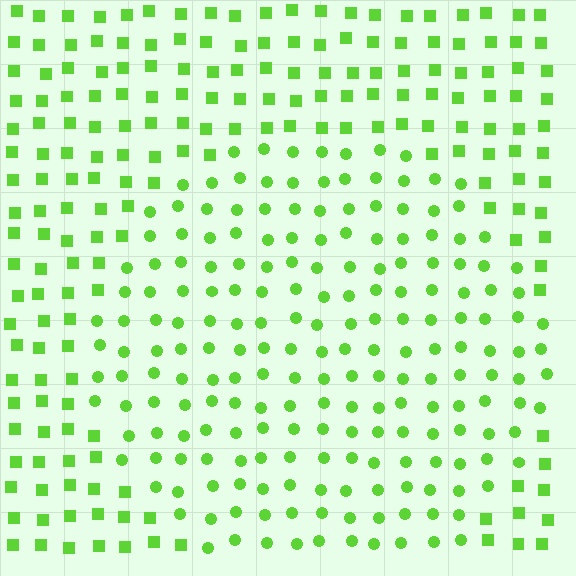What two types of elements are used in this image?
The image uses circles inside the circle region and squares outside it.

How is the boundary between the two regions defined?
The boundary is defined by a change in element shape: circles inside vs. squares outside. All elements share the same color and spacing.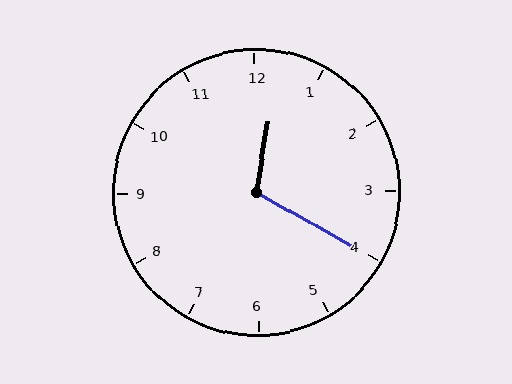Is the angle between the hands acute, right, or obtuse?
It is obtuse.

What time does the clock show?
12:20.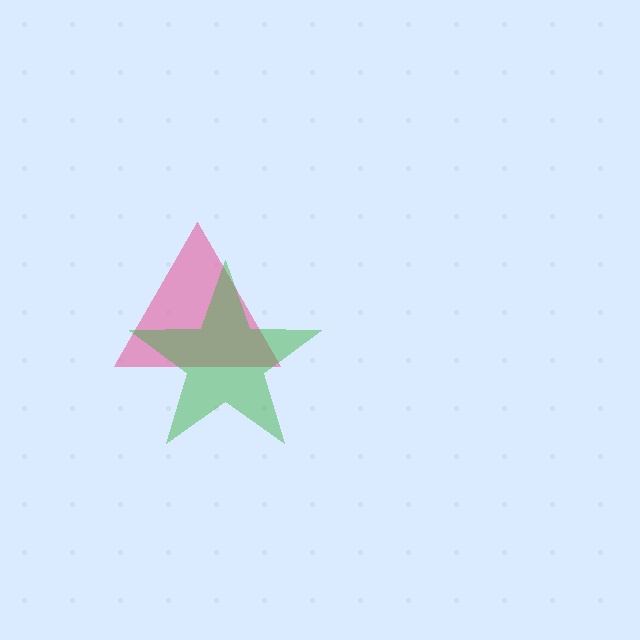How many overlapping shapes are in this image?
There are 2 overlapping shapes in the image.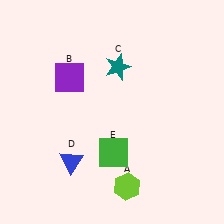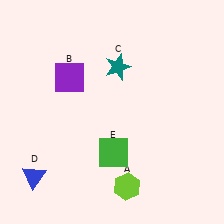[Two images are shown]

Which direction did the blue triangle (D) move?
The blue triangle (D) moved left.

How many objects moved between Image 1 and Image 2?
1 object moved between the two images.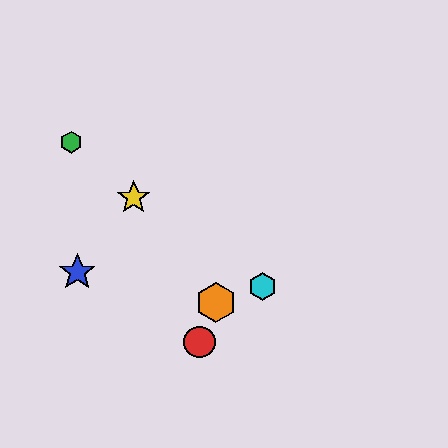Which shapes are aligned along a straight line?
The red circle, the purple hexagon, the orange hexagon are aligned along a straight line.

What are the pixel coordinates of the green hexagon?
The green hexagon is at (71, 142).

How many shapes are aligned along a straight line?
3 shapes (the red circle, the purple hexagon, the orange hexagon) are aligned along a straight line.